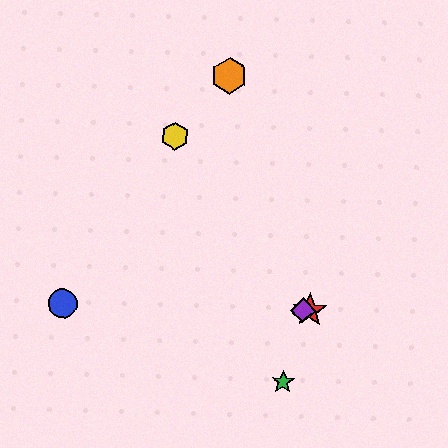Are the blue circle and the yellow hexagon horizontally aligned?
No, the blue circle is at y≈303 and the yellow hexagon is at y≈136.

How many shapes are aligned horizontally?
3 shapes (the red star, the blue circle, the purple diamond) are aligned horizontally.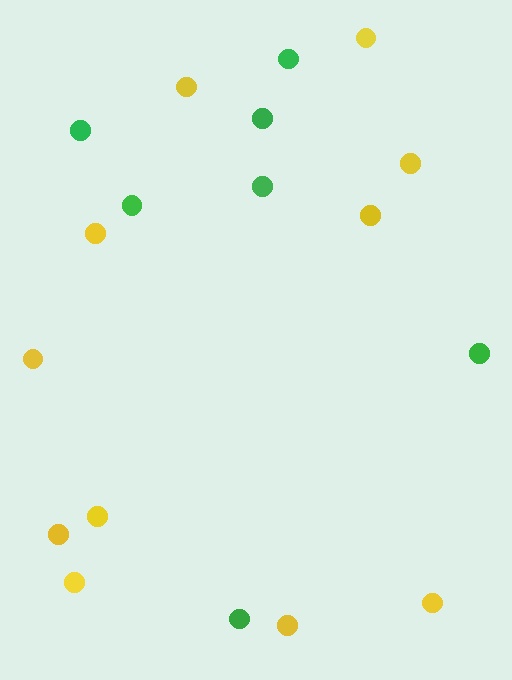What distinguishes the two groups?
There are 2 groups: one group of green circles (7) and one group of yellow circles (11).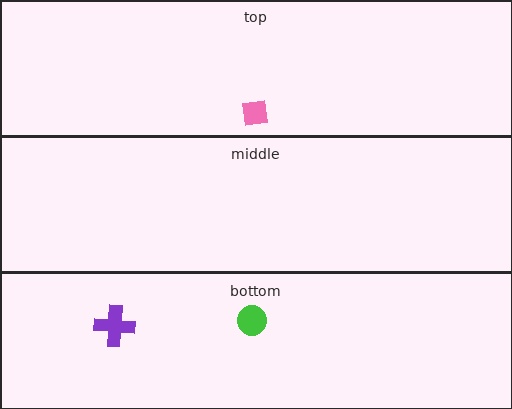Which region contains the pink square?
The top region.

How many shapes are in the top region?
1.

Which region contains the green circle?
The bottom region.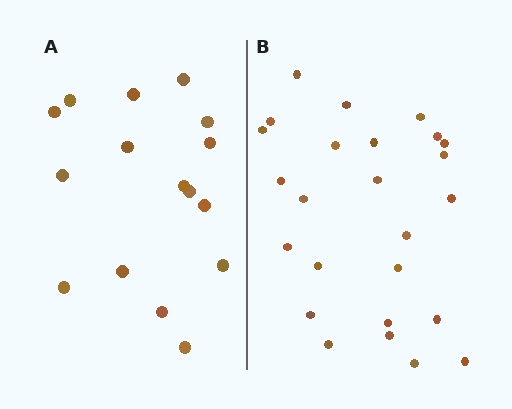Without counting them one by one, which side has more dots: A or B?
Region B (the right region) has more dots.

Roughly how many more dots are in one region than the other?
Region B has roughly 8 or so more dots than region A.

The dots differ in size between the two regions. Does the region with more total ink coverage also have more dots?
No. Region A has more total ink coverage because its dots are larger, but region B actually contains more individual dots. Total area can be misleading — the number of items is what matters here.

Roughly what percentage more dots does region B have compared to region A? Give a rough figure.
About 55% more.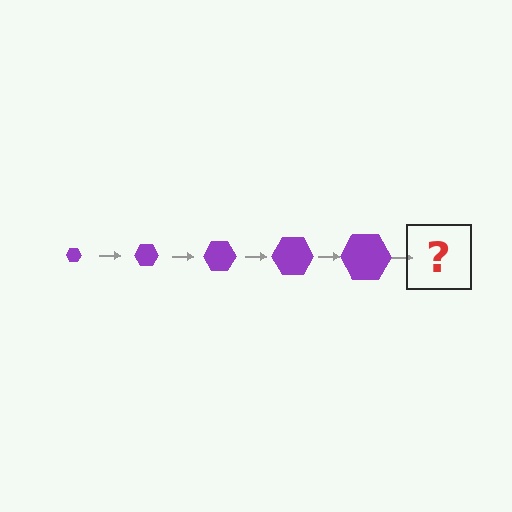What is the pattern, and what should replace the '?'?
The pattern is that the hexagon gets progressively larger each step. The '?' should be a purple hexagon, larger than the previous one.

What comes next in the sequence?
The next element should be a purple hexagon, larger than the previous one.